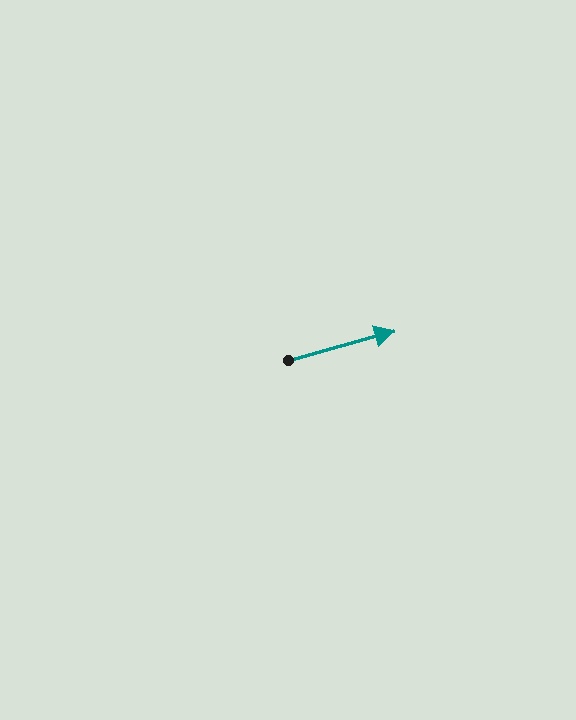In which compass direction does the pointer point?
East.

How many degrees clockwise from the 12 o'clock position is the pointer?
Approximately 75 degrees.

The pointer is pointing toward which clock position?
Roughly 2 o'clock.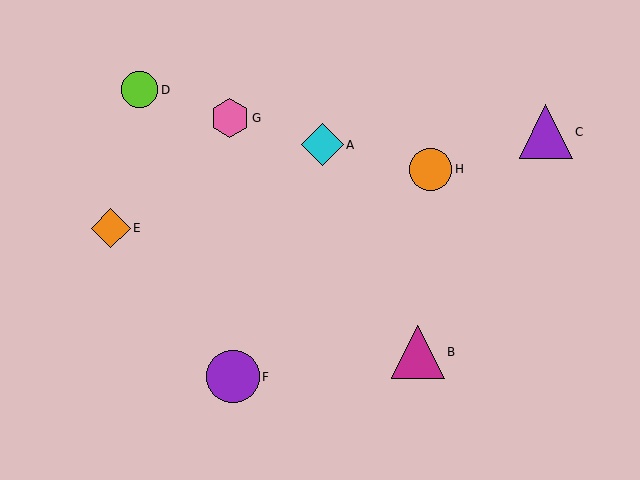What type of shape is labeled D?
Shape D is a lime circle.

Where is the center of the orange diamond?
The center of the orange diamond is at (111, 228).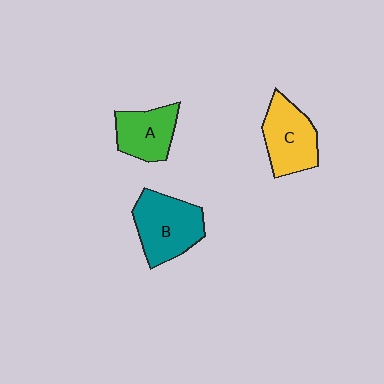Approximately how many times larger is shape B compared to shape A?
Approximately 1.4 times.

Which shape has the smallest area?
Shape A (green).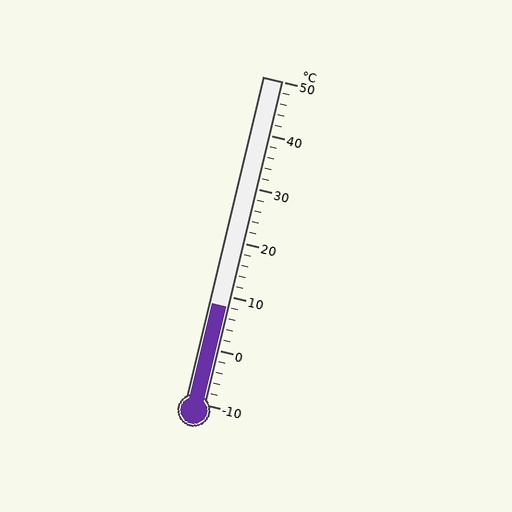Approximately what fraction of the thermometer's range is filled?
The thermometer is filled to approximately 30% of its range.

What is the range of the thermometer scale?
The thermometer scale ranges from -10°C to 50°C.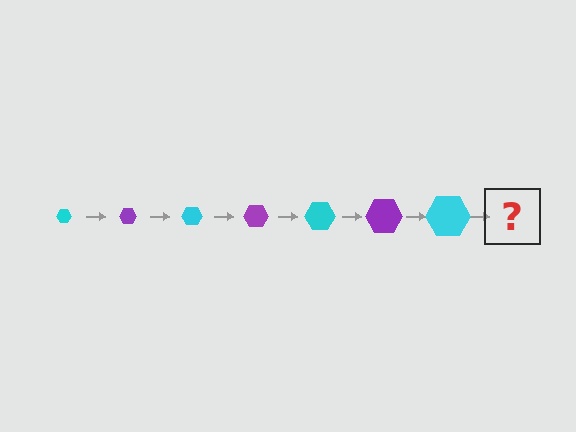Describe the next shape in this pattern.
It should be a purple hexagon, larger than the previous one.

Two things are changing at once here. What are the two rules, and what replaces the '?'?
The two rules are that the hexagon grows larger each step and the color cycles through cyan and purple. The '?' should be a purple hexagon, larger than the previous one.